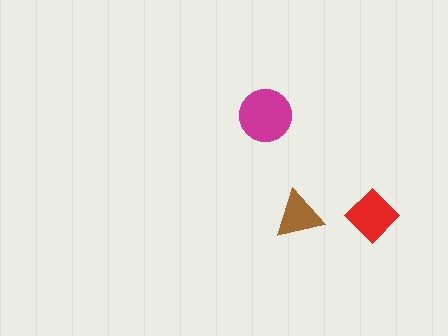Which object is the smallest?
The brown triangle.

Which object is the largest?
The magenta circle.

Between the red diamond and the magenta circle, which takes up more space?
The magenta circle.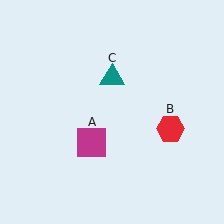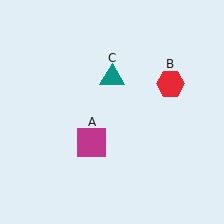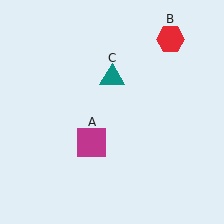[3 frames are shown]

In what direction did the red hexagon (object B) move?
The red hexagon (object B) moved up.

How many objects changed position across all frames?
1 object changed position: red hexagon (object B).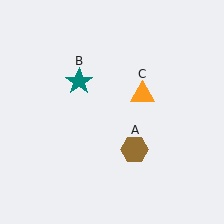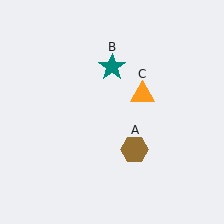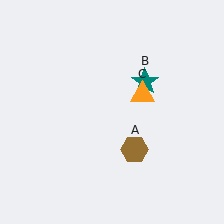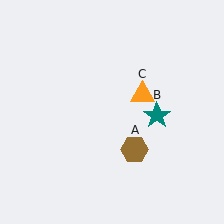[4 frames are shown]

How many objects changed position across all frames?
1 object changed position: teal star (object B).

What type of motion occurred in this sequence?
The teal star (object B) rotated clockwise around the center of the scene.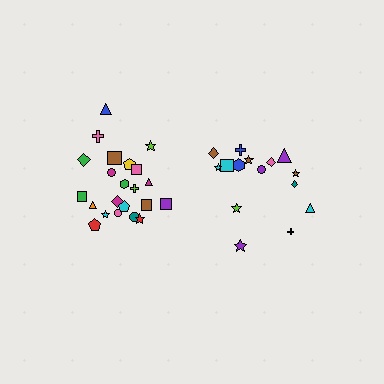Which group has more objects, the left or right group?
The left group.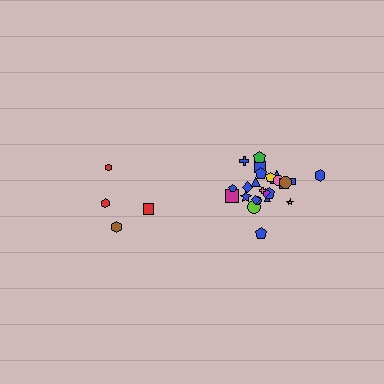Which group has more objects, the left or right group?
The right group.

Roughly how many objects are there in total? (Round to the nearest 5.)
Roughly 30 objects in total.